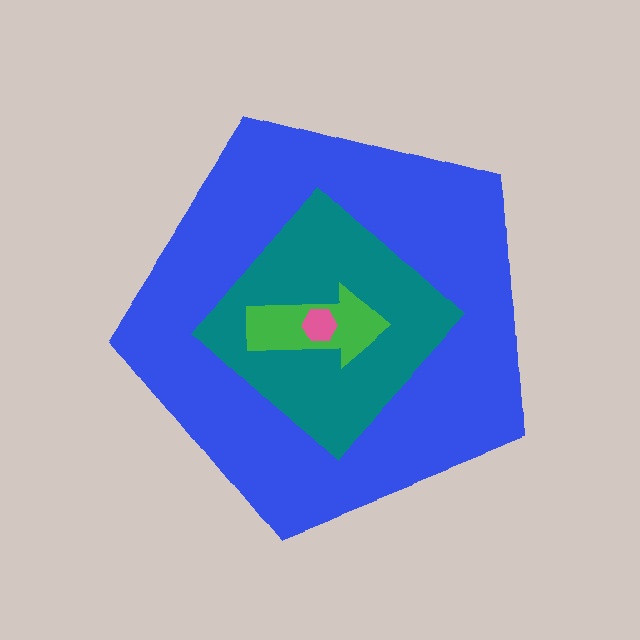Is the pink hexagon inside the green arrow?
Yes.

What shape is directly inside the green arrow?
The pink hexagon.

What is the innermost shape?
The pink hexagon.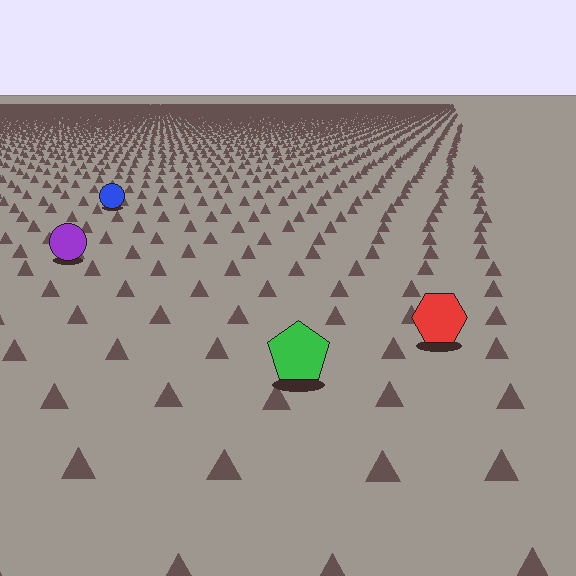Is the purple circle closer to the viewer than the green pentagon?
No. The green pentagon is closer — you can tell from the texture gradient: the ground texture is coarser near it.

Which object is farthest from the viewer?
The blue circle is farthest from the viewer. It appears smaller and the ground texture around it is denser.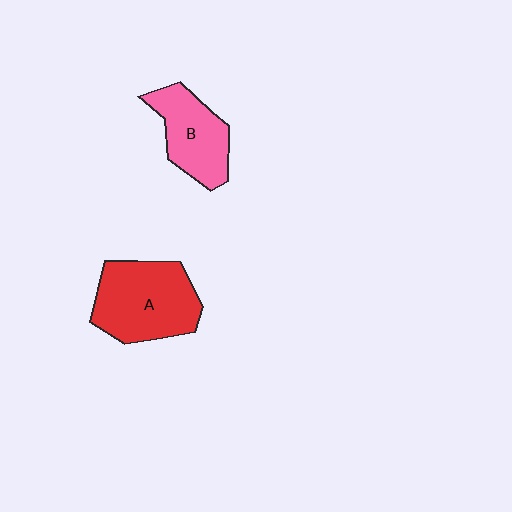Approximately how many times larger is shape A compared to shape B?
Approximately 1.4 times.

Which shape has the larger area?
Shape A (red).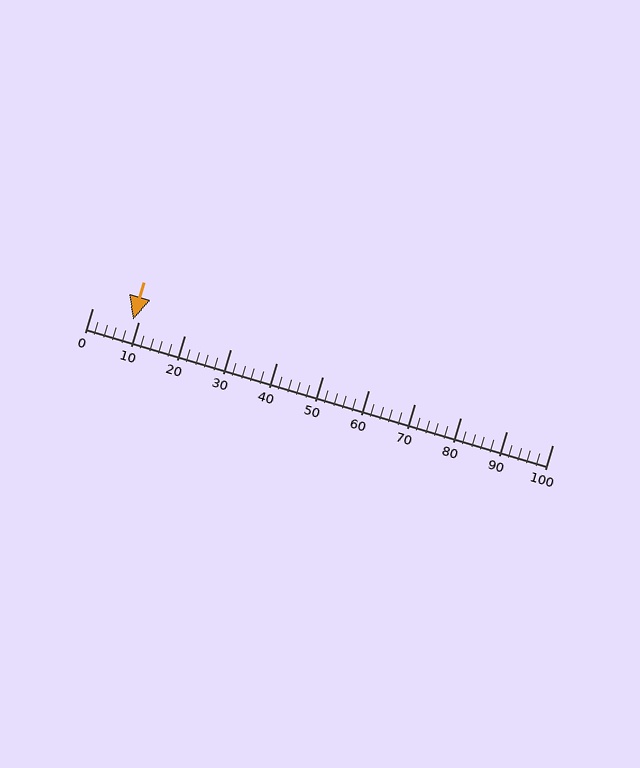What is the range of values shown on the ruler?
The ruler shows values from 0 to 100.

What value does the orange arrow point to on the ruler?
The orange arrow points to approximately 9.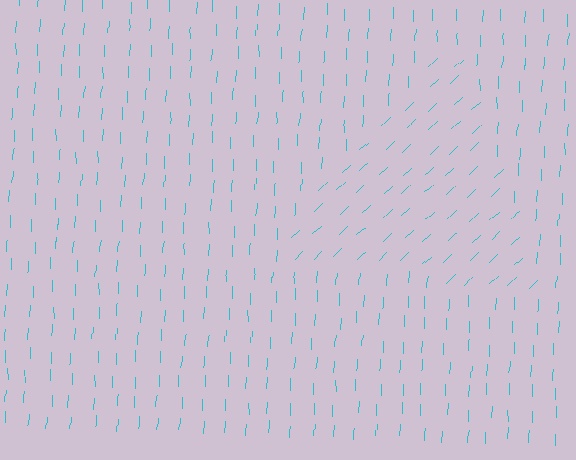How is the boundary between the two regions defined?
The boundary is defined purely by a change in line orientation (approximately 45 degrees difference). All lines are the same color and thickness.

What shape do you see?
I see a triangle.